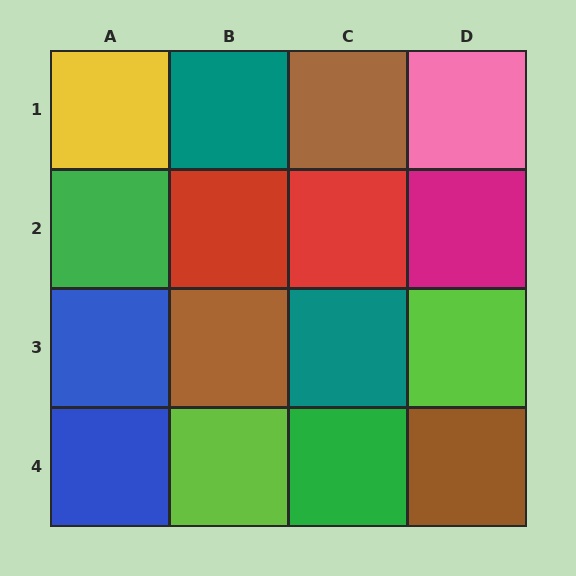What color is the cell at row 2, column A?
Green.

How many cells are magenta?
1 cell is magenta.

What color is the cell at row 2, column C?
Red.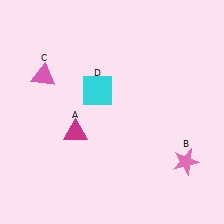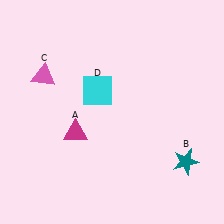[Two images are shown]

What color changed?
The star (B) changed from pink in Image 1 to teal in Image 2.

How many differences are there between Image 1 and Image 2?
There is 1 difference between the two images.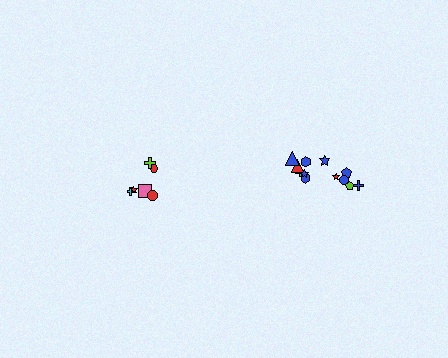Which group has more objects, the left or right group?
The right group.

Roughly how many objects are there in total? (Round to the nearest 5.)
Roughly 20 objects in total.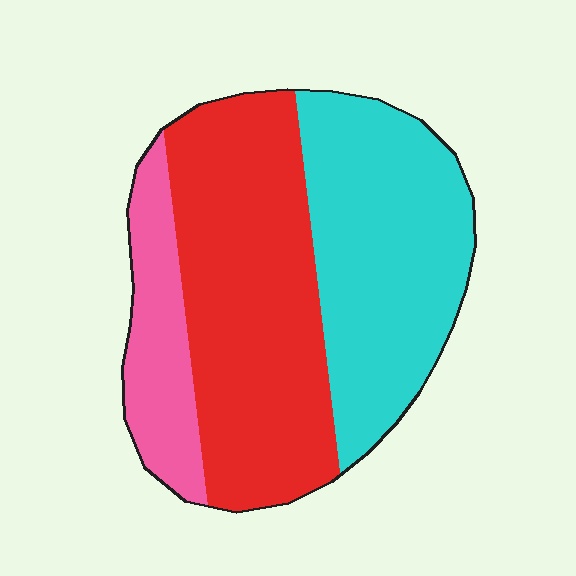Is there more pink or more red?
Red.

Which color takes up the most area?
Red, at roughly 45%.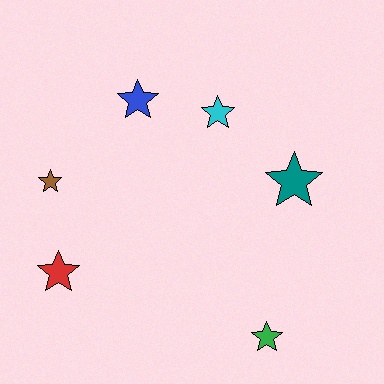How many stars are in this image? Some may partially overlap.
There are 6 stars.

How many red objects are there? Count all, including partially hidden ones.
There is 1 red object.